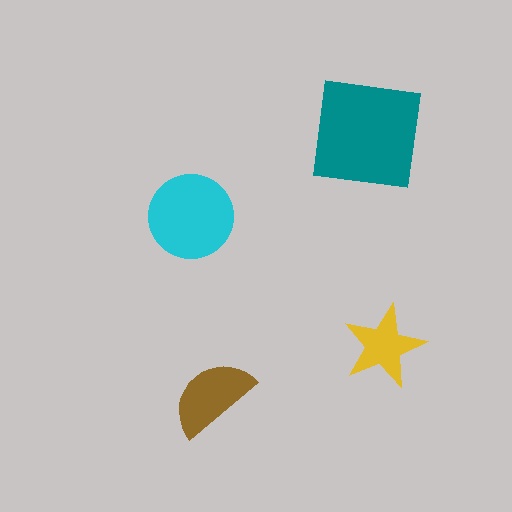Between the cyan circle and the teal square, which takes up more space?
The teal square.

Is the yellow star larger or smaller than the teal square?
Smaller.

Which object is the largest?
The teal square.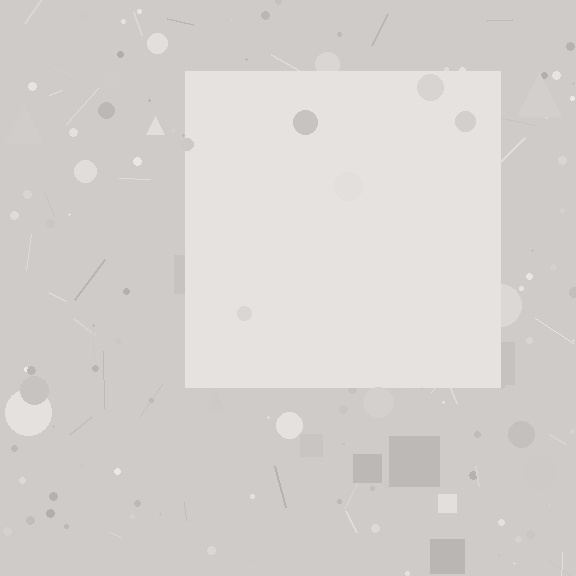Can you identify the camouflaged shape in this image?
The camouflaged shape is a square.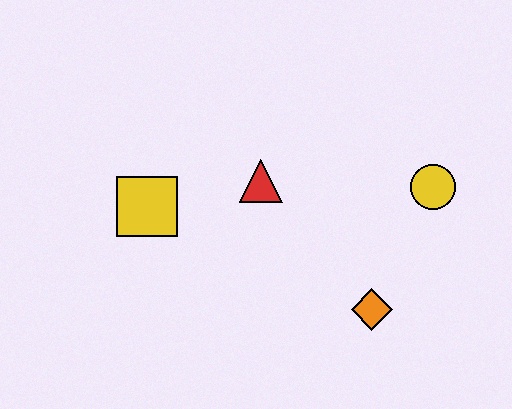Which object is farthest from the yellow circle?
The yellow square is farthest from the yellow circle.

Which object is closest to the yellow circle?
The orange diamond is closest to the yellow circle.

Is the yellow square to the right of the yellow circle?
No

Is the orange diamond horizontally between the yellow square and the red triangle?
No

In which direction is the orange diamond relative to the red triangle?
The orange diamond is below the red triangle.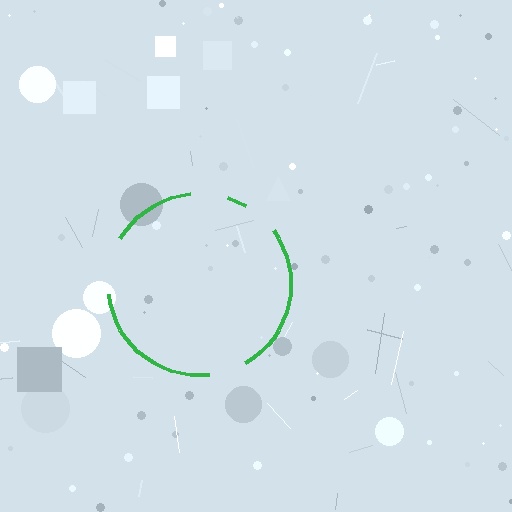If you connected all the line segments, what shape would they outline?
They would outline a circle.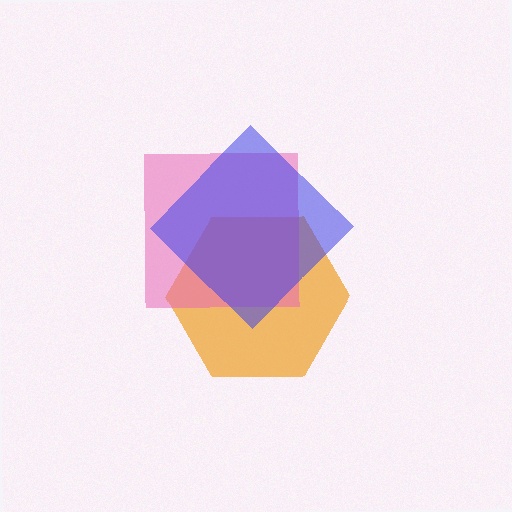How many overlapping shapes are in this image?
There are 3 overlapping shapes in the image.